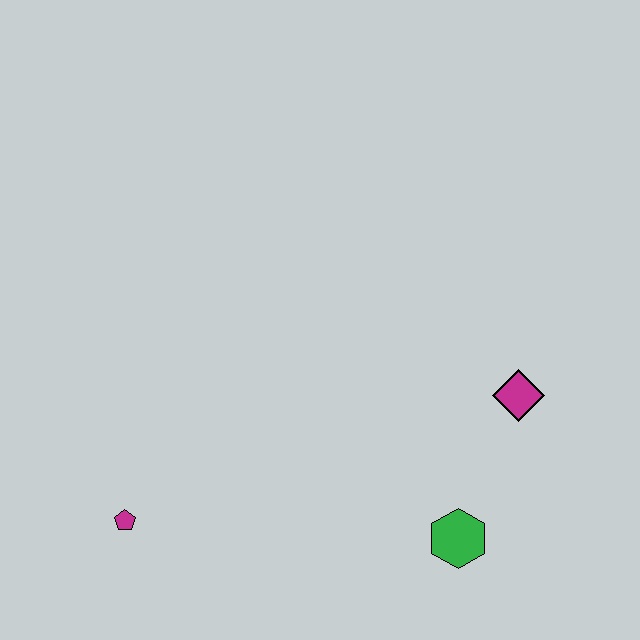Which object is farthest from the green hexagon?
The magenta pentagon is farthest from the green hexagon.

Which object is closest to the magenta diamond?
The green hexagon is closest to the magenta diamond.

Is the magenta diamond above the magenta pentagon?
Yes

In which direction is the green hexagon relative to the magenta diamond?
The green hexagon is below the magenta diamond.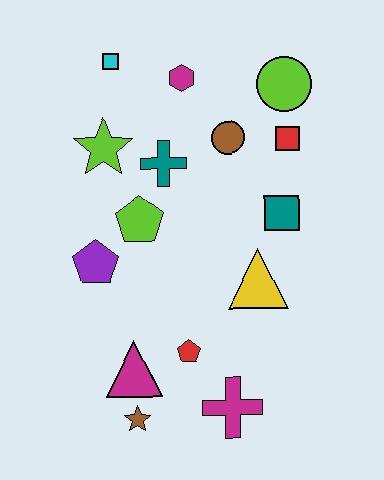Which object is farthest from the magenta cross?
The cyan square is farthest from the magenta cross.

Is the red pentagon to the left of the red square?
Yes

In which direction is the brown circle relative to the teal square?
The brown circle is above the teal square.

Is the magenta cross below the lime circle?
Yes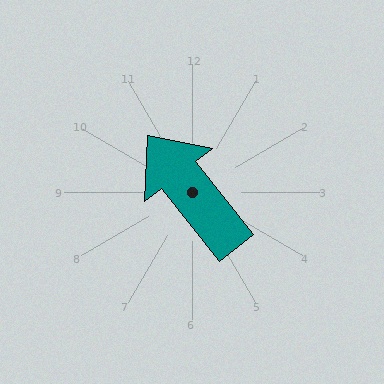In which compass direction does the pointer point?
Northwest.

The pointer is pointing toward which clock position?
Roughly 11 o'clock.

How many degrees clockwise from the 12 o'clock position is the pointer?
Approximately 322 degrees.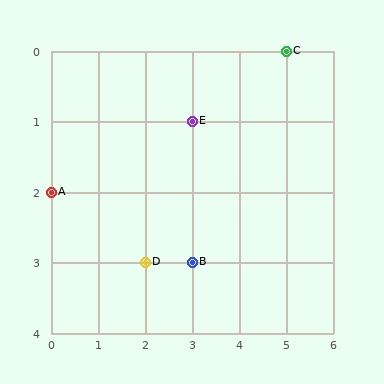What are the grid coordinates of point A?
Point A is at grid coordinates (0, 2).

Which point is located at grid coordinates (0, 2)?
Point A is at (0, 2).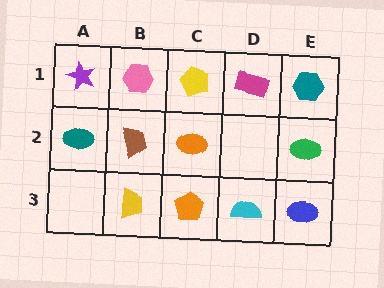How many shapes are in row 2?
4 shapes.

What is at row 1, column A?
A purple star.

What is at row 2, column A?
A teal ellipse.